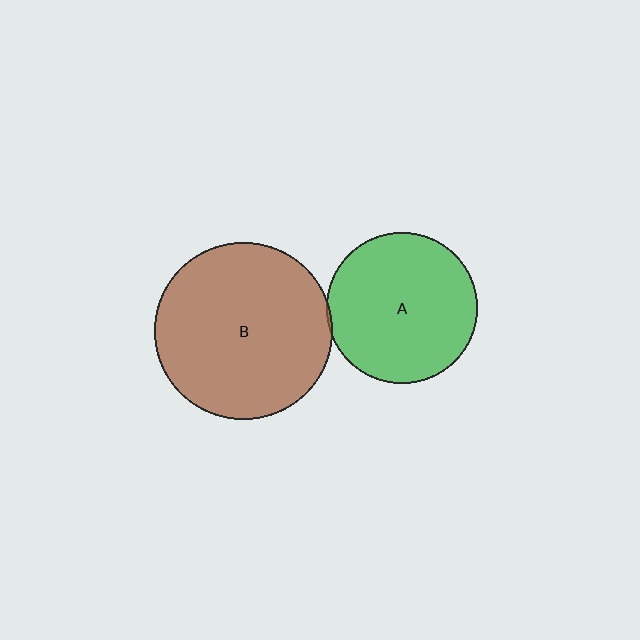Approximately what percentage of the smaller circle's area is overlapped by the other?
Approximately 5%.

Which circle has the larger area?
Circle B (brown).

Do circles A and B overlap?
Yes.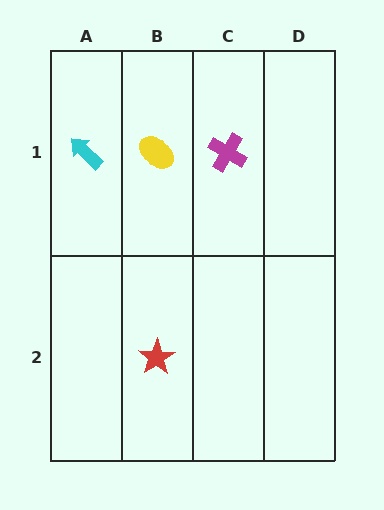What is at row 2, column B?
A red star.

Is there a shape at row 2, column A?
No, that cell is empty.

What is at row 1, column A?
A cyan arrow.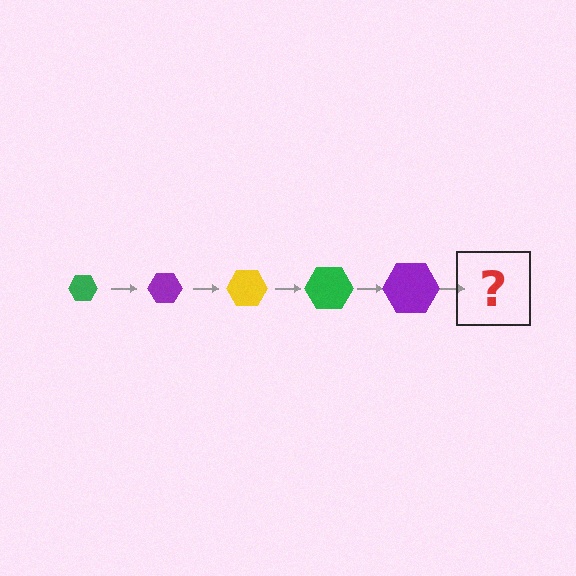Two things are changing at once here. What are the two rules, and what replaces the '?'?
The two rules are that the hexagon grows larger each step and the color cycles through green, purple, and yellow. The '?' should be a yellow hexagon, larger than the previous one.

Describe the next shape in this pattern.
It should be a yellow hexagon, larger than the previous one.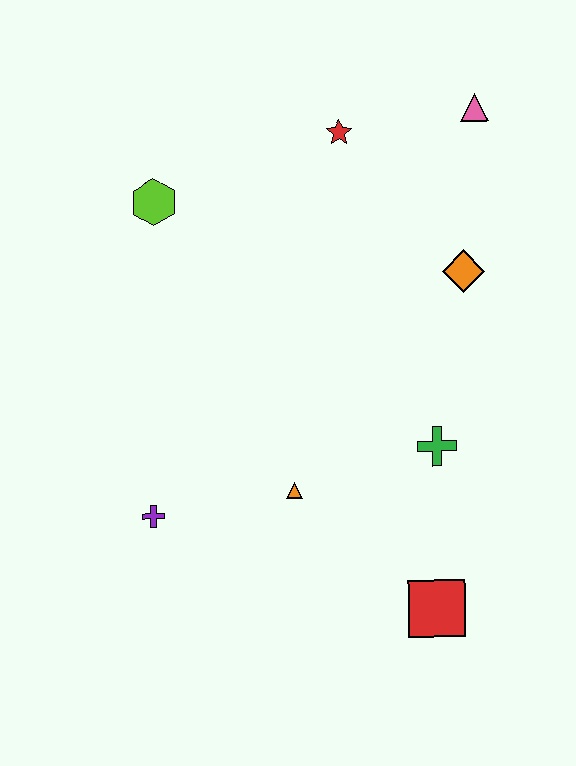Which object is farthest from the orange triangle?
The pink triangle is farthest from the orange triangle.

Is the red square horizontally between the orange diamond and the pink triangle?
No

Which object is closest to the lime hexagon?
The red star is closest to the lime hexagon.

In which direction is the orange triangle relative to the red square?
The orange triangle is to the left of the red square.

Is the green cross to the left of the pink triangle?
Yes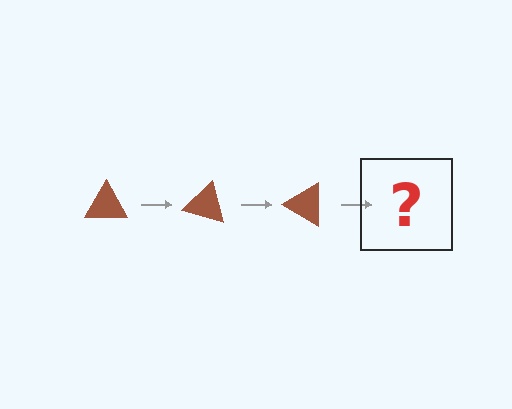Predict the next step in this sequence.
The next step is a brown triangle rotated 45 degrees.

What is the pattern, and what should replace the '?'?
The pattern is that the triangle rotates 15 degrees each step. The '?' should be a brown triangle rotated 45 degrees.